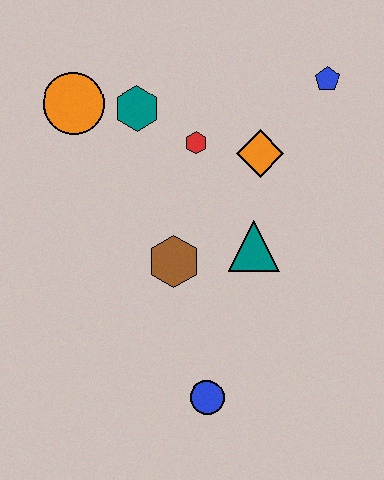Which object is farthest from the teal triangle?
The orange circle is farthest from the teal triangle.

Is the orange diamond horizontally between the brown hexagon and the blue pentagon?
Yes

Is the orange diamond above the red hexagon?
No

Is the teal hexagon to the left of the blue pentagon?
Yes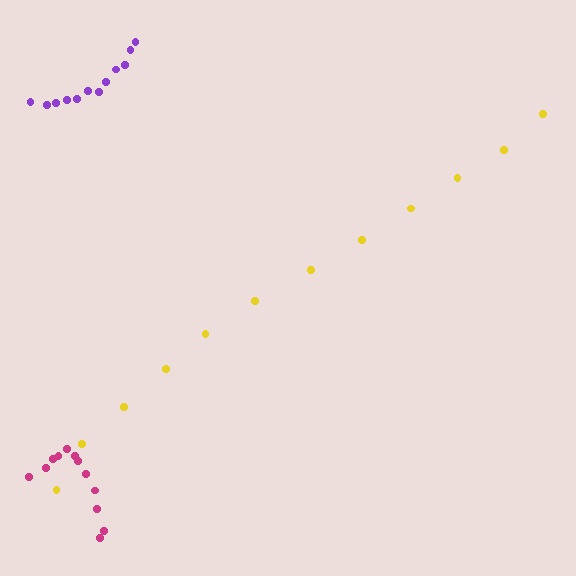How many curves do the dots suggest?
There are 3 distinct paths.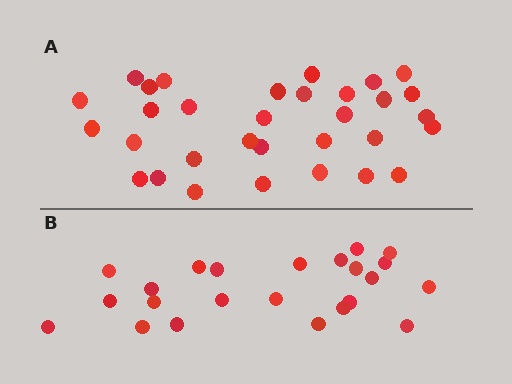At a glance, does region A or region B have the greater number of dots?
Region A (the top region) has more dots.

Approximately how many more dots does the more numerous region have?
Region A has roughly 8 or so more dots than region B.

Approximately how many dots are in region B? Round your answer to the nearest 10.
About 20 dots. (The exact count is 23, which rounds to 20.)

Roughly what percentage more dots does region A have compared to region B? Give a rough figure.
About 40% more.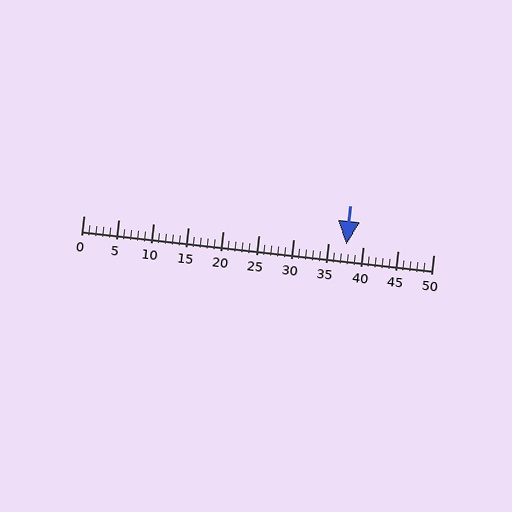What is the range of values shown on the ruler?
The ruler shows values from 0 to 50.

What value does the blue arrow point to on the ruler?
The blue arrow points to approximately 38.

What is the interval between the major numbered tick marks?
The major tick marks are spaced 5 units apart.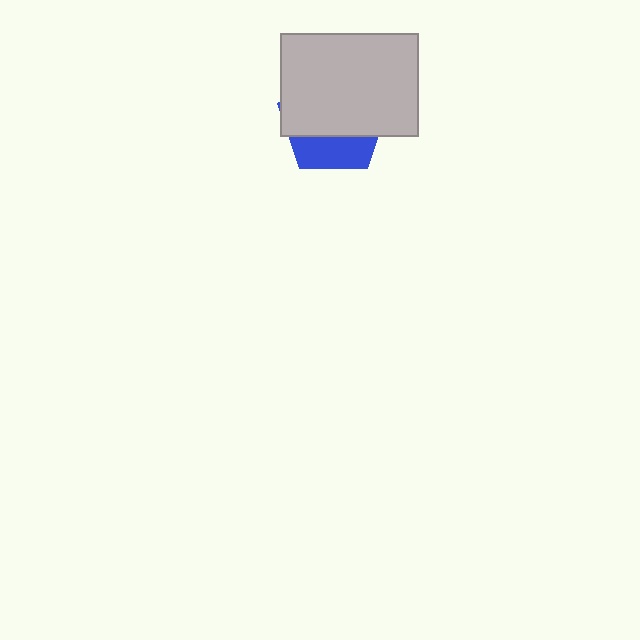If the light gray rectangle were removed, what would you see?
You would see the complete blue pentagon.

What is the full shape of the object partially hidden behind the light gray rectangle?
The partially hidden object is a blue pentagon.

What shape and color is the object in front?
The object in front is a light gray rectangle.